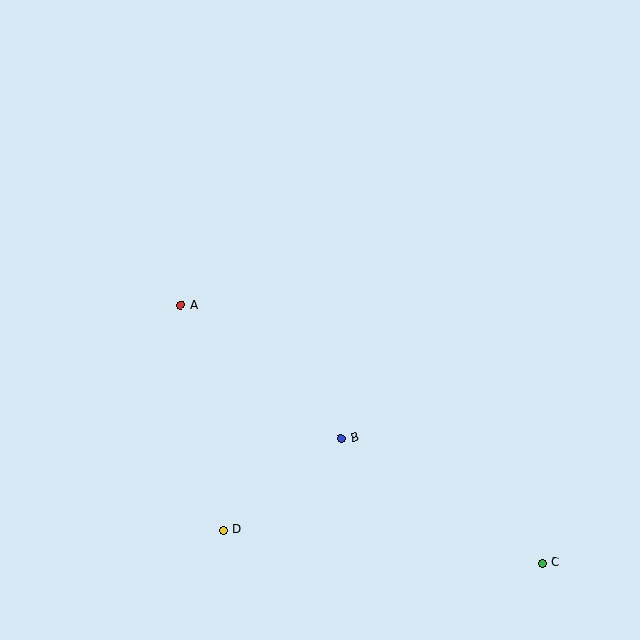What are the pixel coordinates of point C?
Point C is at (542, 563).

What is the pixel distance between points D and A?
The distance between D and A is 228 pixels.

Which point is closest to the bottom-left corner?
Point D is closest to the bottom-left corner.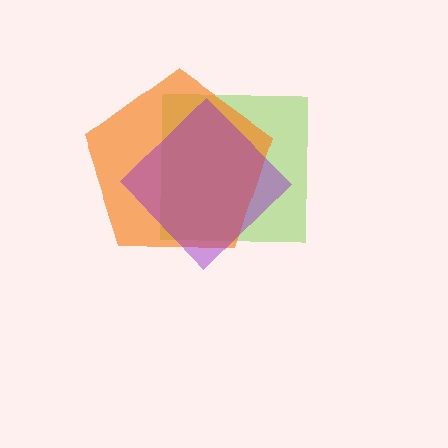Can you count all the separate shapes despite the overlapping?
Yes, there are 3 separate shapes.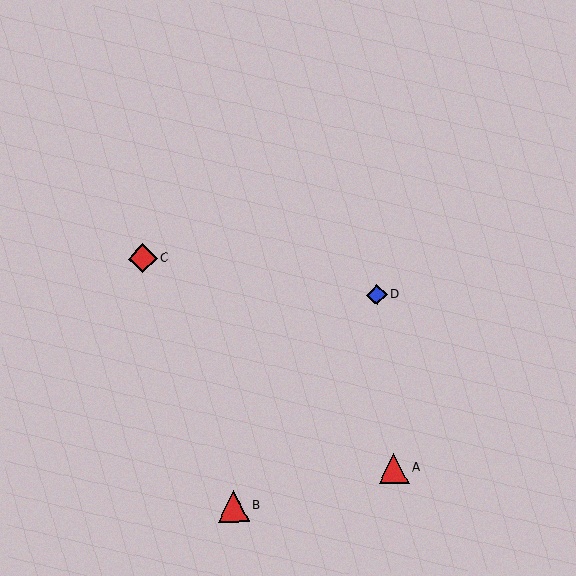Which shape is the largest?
The red triangle (labeled B) is the largest.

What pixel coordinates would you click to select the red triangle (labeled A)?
Click at (394, 468) to select the red triangle A.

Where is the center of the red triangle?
The center of the red triangle is at (233, 506).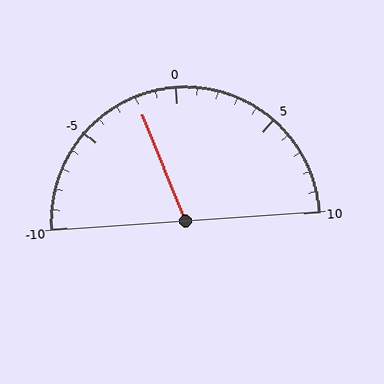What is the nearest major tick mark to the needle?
The nearest major tick mark is 0.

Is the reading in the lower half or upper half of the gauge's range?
The reading is in the lower half of the range (-10 to 10).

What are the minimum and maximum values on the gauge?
The gauge ranges from -10 to 10.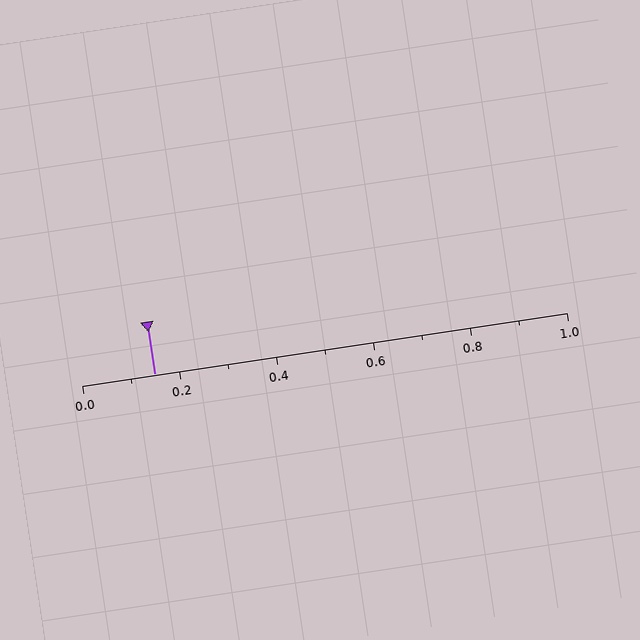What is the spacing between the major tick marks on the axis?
The major ticks are spaced 0.2 apart.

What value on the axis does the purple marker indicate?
The marker indicates approximately 0.15.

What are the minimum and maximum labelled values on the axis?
The axis runs from 0.0 to 1.0.